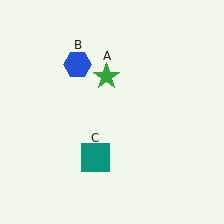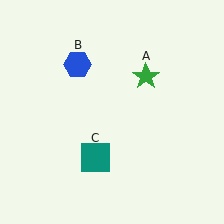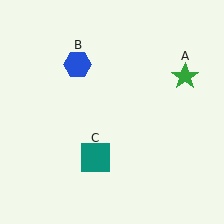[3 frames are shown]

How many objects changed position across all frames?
1 object changed position: green star (object A).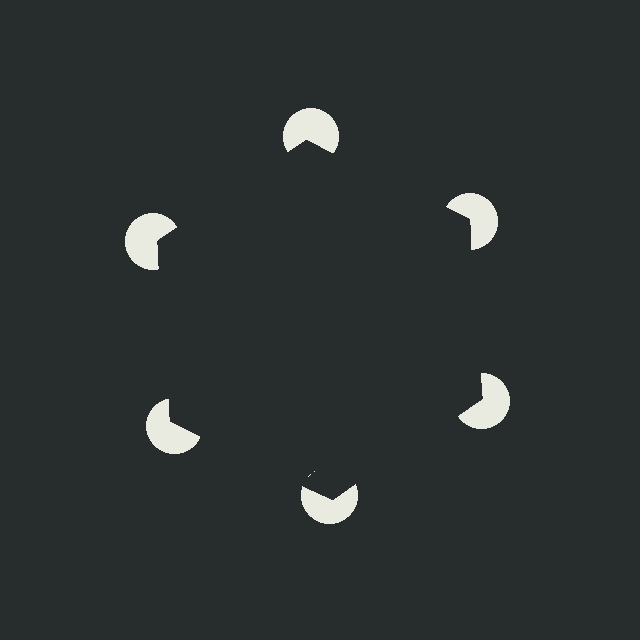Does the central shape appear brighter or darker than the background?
It typically appears slightly darker than the background, even though no actual brightness change is drawn.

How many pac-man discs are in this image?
There are 6 — one at each vertex of the illusory hexagon.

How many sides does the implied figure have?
6 sides.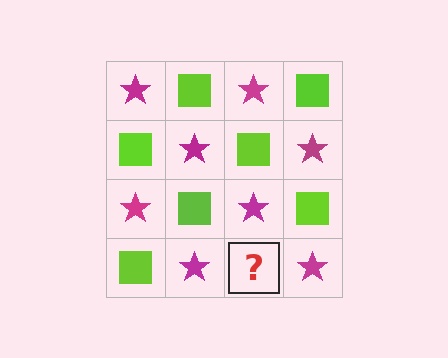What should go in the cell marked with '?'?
The missing cell should contain a lime square.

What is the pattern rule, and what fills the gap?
The rule is that it alternates magenta star and lime square in a checkerboard pattern. The gap should be filled with a lime square.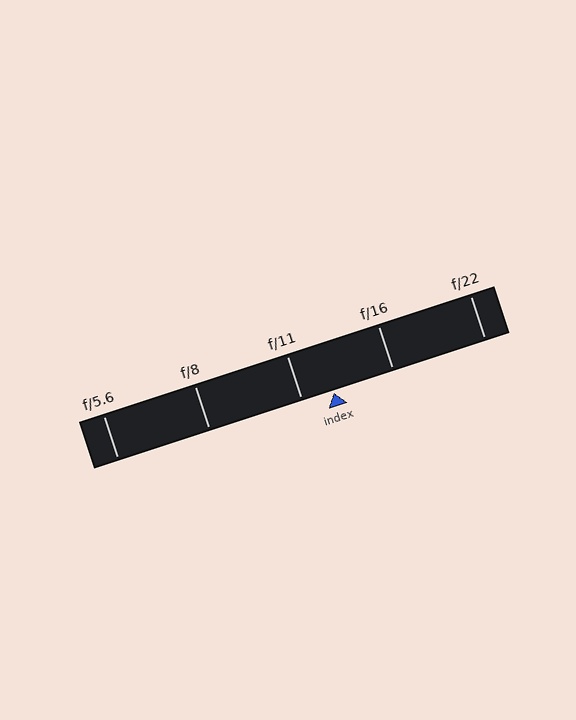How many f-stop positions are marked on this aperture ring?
There are 5 f-stop positions marked.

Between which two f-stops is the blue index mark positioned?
The index mark is between f/11 and f/16.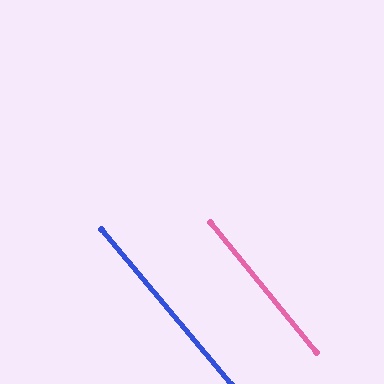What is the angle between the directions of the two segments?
Approximately 1 degree.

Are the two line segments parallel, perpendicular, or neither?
Parallel — their directions differ by only 0.7°.